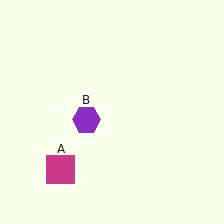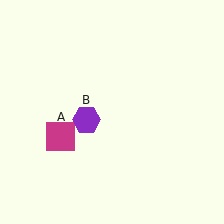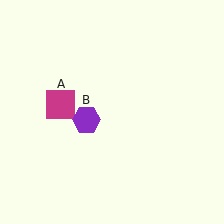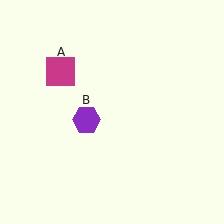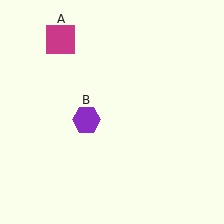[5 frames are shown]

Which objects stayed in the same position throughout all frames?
Purple hexagon (object B) remained stationary.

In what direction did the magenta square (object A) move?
The magenta square (object A) moved up.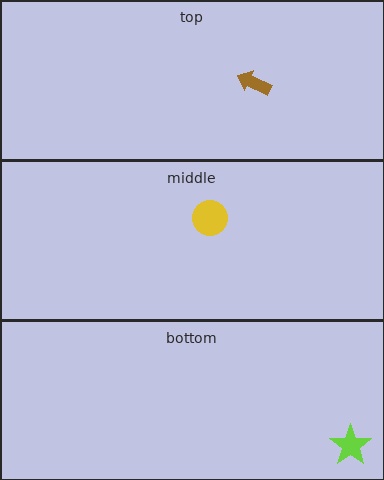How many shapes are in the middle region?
1.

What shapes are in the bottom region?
The lime star.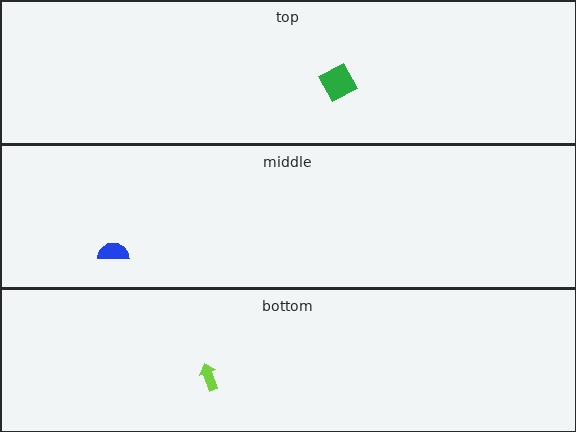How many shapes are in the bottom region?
1.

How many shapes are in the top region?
1.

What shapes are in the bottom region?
The lime arrow.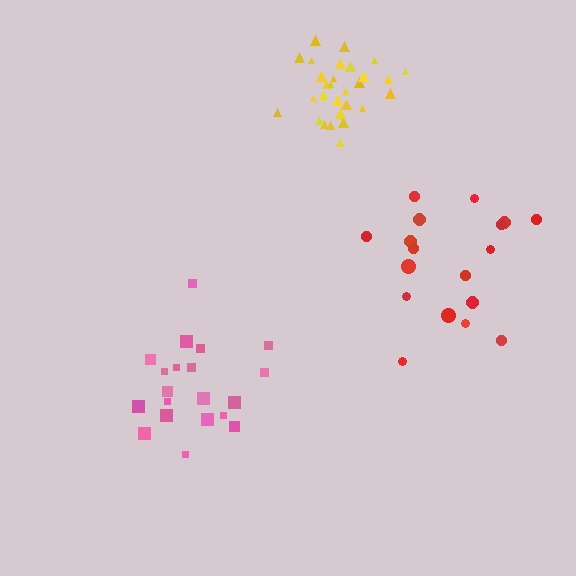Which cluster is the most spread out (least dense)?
Red.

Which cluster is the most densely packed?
Yellow.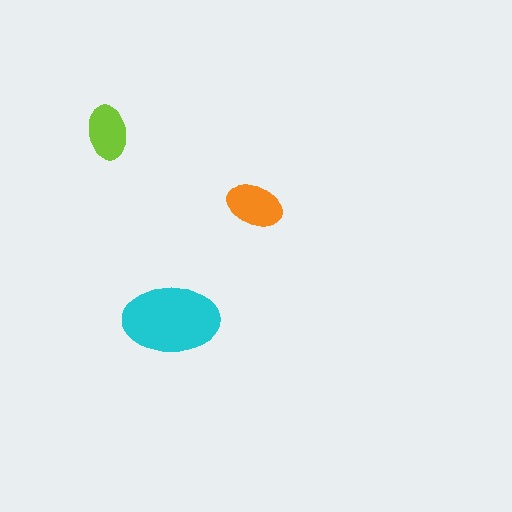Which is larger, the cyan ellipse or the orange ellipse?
The cyan one.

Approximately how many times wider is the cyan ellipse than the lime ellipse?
About 2 times wider.